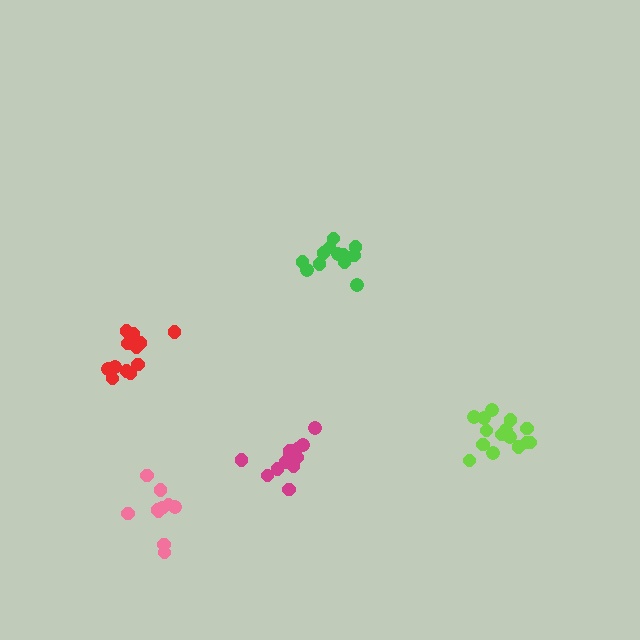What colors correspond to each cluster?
The clusters are colored: red, lime, green, pink, magenta.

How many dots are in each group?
Group 1: 12 dots, Group 2: 15 dots, Group 3: 12 dots, Group 4: 10 dots, Group 5: 12 dots (61 total).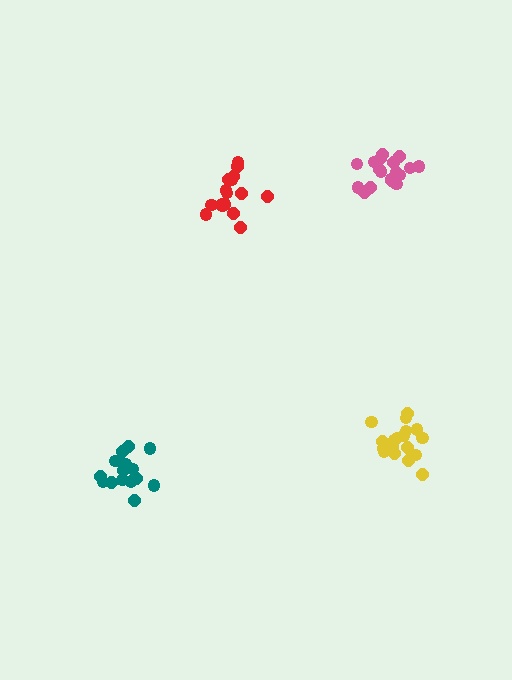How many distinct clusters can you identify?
There are 4 distinct clusters.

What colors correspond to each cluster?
The clusters are colored: teal, red, yellow, pink.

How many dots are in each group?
Group 1: 16 dots, Group 2: 17 dots, Group 3: 18 dots, Group 4: 18 dots (69 total).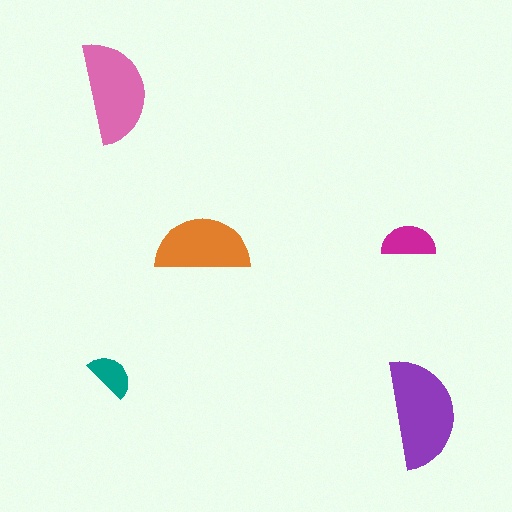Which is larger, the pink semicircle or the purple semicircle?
The purple one.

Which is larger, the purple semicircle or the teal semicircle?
The purple one.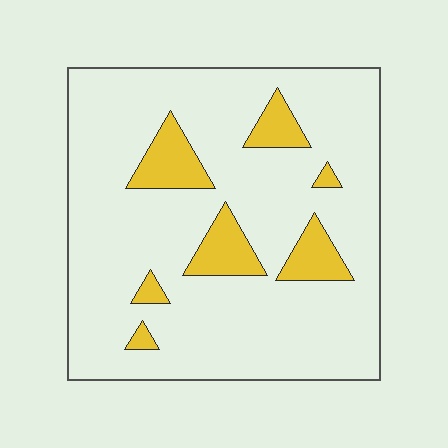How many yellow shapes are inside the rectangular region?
7.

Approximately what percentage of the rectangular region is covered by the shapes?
Approximately 15%.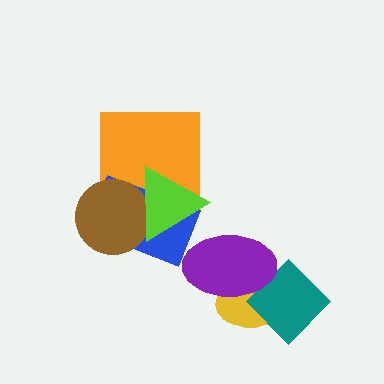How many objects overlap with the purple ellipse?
2 objects overlap with the purple ellipse.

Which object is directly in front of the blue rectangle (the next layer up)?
The brown circle is directly in front of the blue rectangle.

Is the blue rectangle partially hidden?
Yes, it is partially covered by another shape.